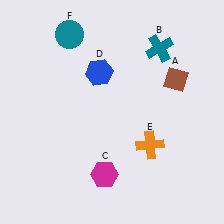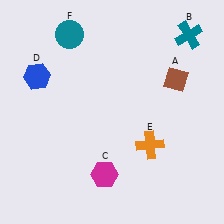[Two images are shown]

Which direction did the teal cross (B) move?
The teal cross (B) moved right.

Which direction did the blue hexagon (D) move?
The blue hexagon (D) moved left.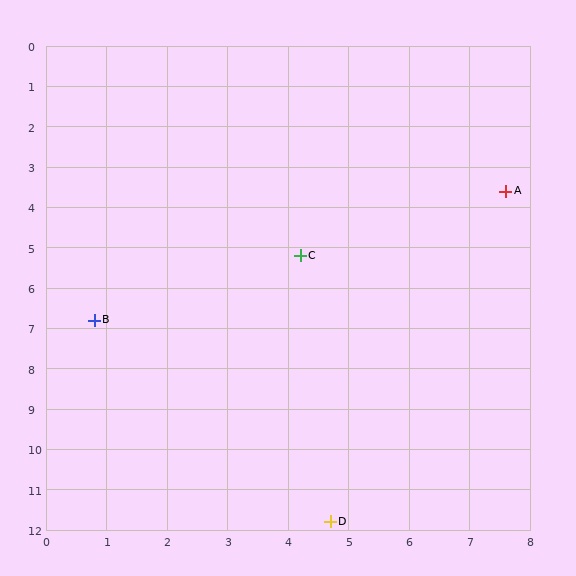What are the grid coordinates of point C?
Point C is at approximately (4.2, 5.2).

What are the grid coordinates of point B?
Point B is at approximately (0.8, 6.8).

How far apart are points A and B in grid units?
Points A and B are about 7.5 grid units apart.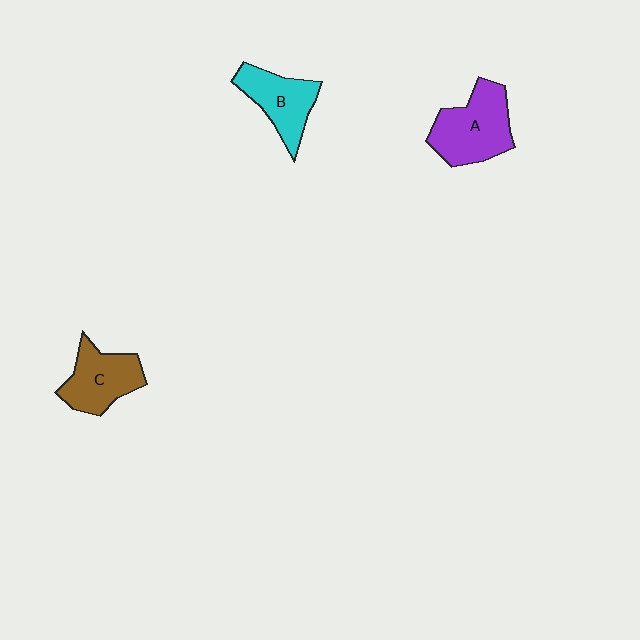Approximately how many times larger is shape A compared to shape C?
Approximately 1.2 times.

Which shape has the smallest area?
Shape B (cyan).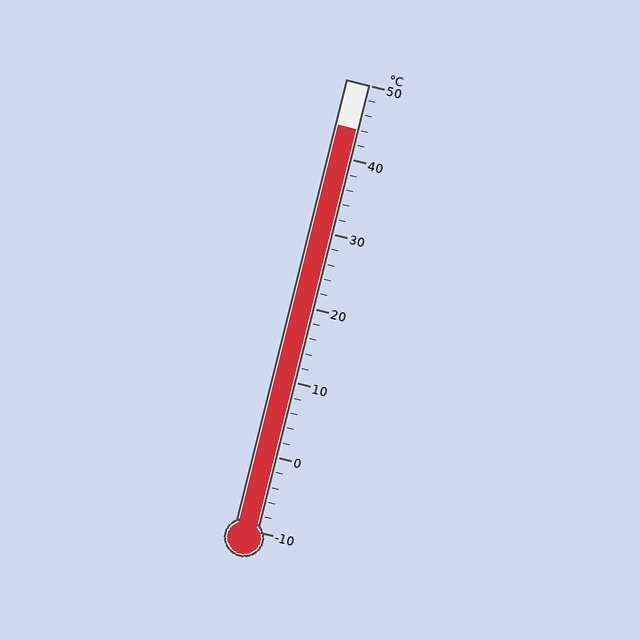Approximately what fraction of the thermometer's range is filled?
The thermometer is filled to approximately 90% of its range.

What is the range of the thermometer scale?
The thermometer scale ranges from -10°C to 50°C.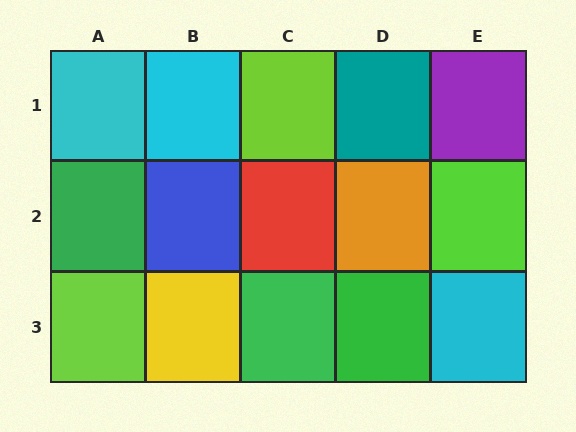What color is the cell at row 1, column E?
Purple.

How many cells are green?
3 cells are green.